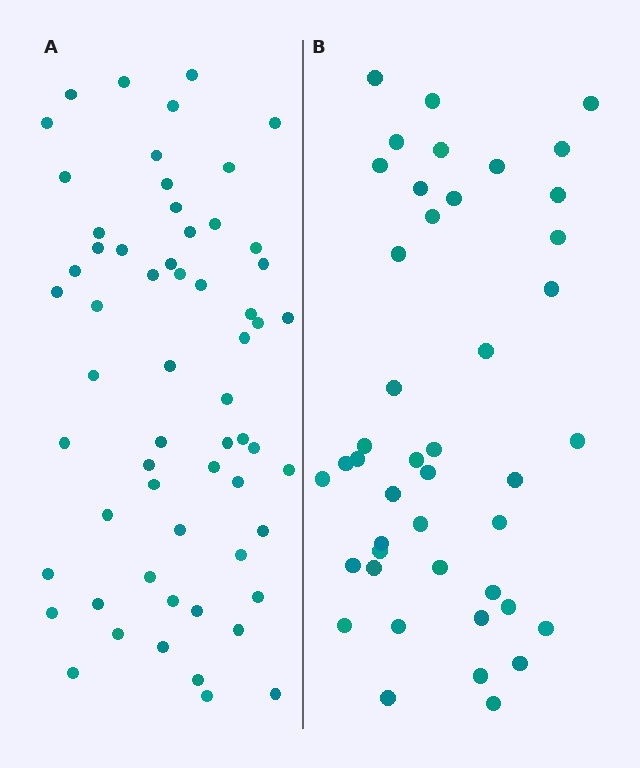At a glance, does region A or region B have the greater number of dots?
Region A (the left region) has more dots.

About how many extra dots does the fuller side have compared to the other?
Region A has approximately 15 more dots than region B.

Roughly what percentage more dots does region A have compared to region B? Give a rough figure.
About 35% more.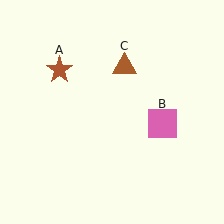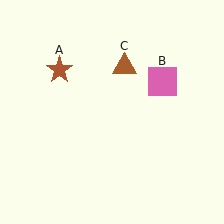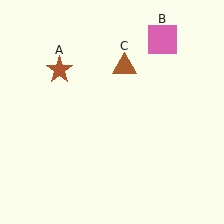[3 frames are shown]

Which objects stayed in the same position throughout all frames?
Brown star (object A) and brown triangle (object C) remained stationary.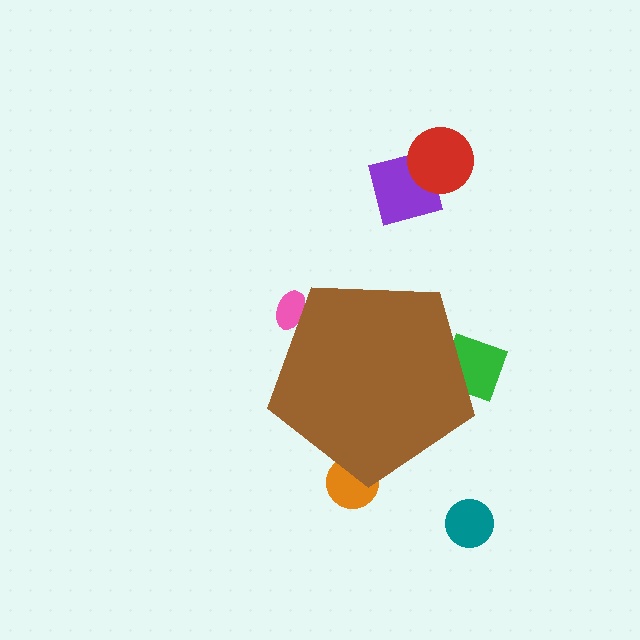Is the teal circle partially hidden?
No, the teal circle is fully visible.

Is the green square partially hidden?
Yes, the green square is partially hidden behind the brown pentagon.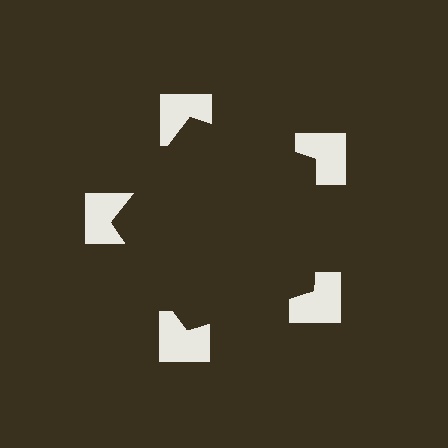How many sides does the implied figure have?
5 sides.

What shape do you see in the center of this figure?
An illusory pentagon — its edges are inferred from the aligned wedge cuts in the notched squares, not physically drawn.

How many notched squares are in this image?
There are 5 — one at each vertex of the illusory pentagon.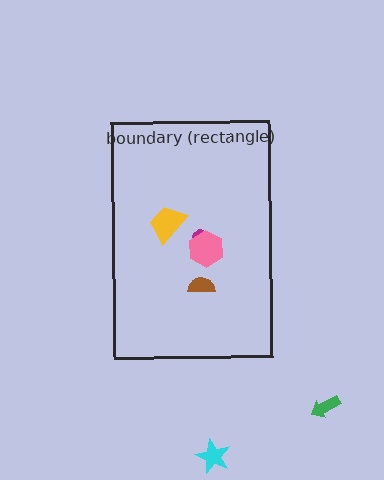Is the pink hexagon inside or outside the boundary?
Inside.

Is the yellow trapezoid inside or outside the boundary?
Inside.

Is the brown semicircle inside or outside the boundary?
Inside.